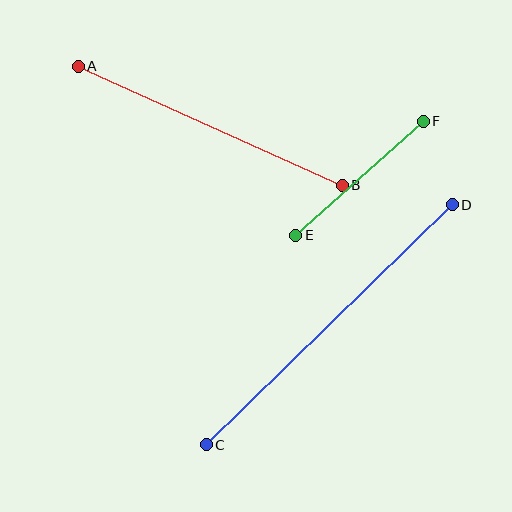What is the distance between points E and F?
The distance is approximately 171 pixels.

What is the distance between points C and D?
The distance is approximately 344 pixels.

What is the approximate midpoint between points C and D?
The midpoint is at approximately (329, 325) pixels.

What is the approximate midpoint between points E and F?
The midpoint is at approximately (360, 178) pixels.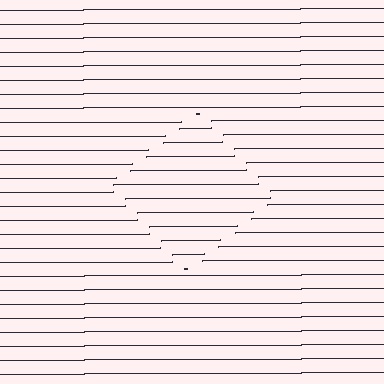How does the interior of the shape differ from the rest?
The interior of the shape contains the same grating, shifted by half a period — the contour is defined by the phase discontinuity where line-ends from the inner and outer gratings abut.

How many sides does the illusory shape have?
4 sides — the line-ends trace a square.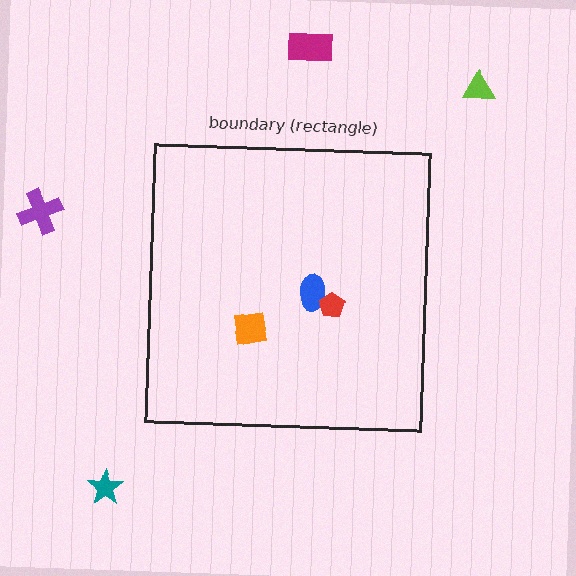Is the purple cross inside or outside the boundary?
Outside.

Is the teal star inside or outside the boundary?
Outside.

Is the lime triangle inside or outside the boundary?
Outside.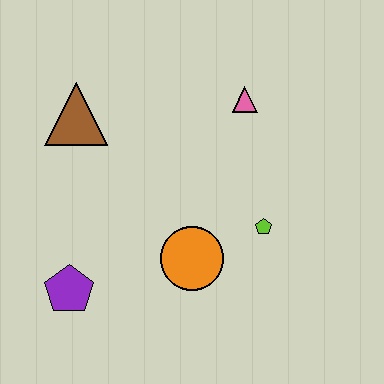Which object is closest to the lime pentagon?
The orange circle is closest to the lime pentagon.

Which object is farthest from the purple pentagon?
The pink triangle is farthest from the purple pentagon.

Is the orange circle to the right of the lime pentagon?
No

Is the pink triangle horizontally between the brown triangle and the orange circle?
No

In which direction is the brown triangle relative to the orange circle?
The brown triangle is above the orange circle.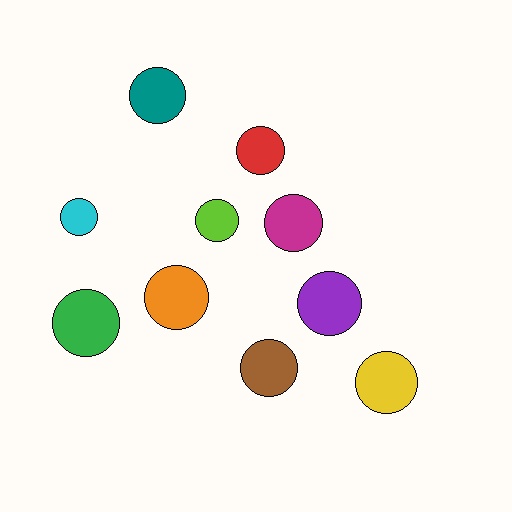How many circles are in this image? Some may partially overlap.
There are 10 circles.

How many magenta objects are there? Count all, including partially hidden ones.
There is 1 magenta object.